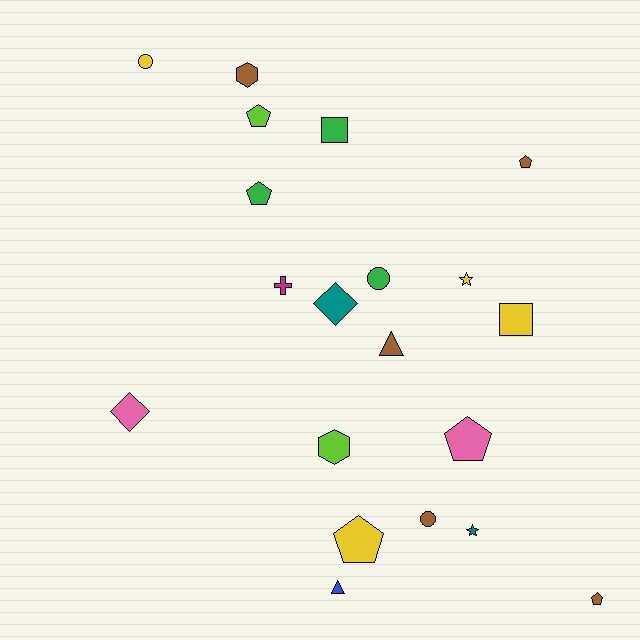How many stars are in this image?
There are 2 stars.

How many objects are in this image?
There are 20 objects.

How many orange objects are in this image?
There are no orange objects.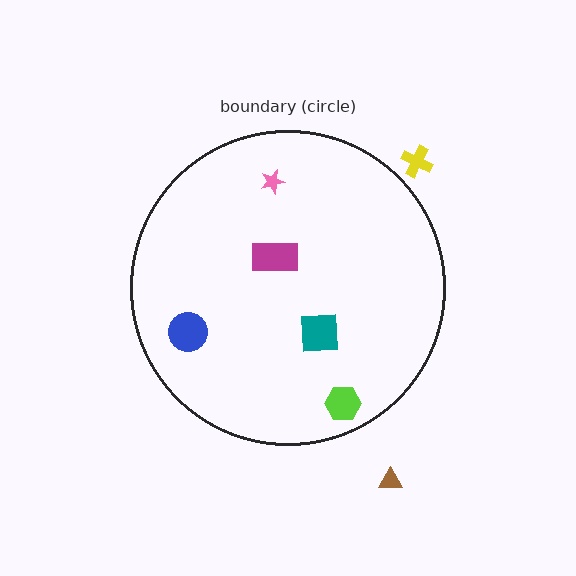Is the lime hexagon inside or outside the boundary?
Inside.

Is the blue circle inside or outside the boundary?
Inside.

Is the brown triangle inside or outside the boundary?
Outside.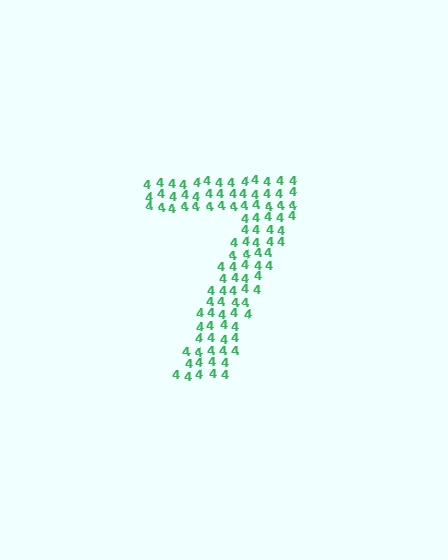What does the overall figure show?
The overall figure shows the digit 7.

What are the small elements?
The small elements are digit 4's.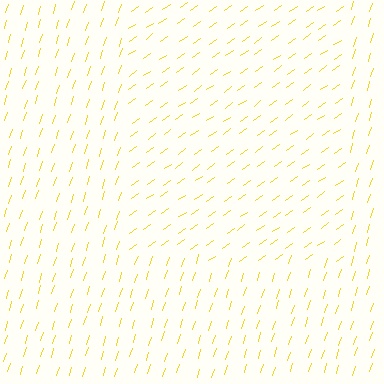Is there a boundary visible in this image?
Yes, there is a texture boundary formed by a change in line orientation.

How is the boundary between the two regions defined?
The boundary is defined purely by a change in line orientation (approximately 37 degrees difference). All lines are the same color and thickness.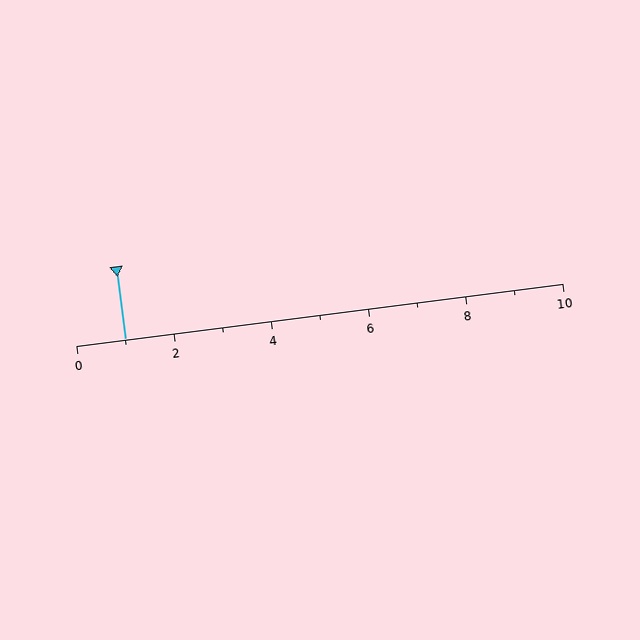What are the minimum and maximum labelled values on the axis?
The axis runs from 0 to 10.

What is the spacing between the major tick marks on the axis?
The major ticks are spaced 2 apart.